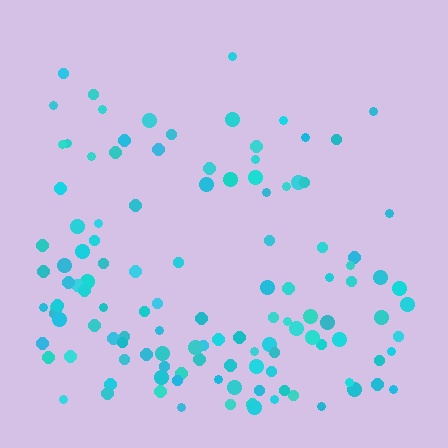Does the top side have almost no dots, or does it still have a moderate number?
Still a moderate number, just noticeably fewer than the bottom.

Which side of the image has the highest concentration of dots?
The bottom.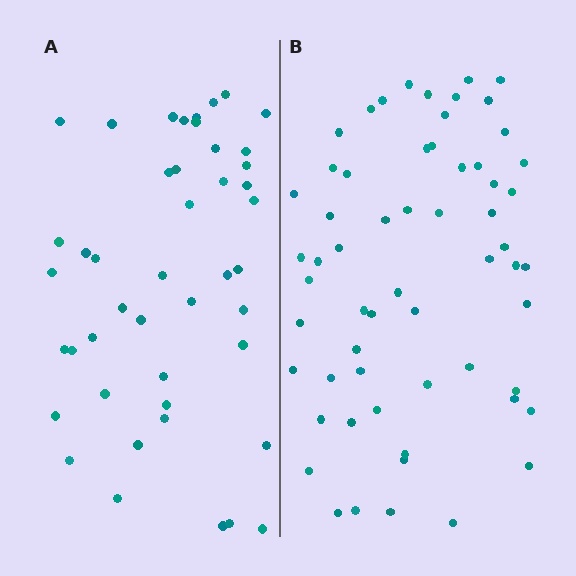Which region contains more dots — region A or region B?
Region B (the right region) has more dots.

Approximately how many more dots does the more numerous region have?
Region B has approximately 15 more dots than region A.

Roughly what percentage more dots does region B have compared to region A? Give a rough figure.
About 35% more.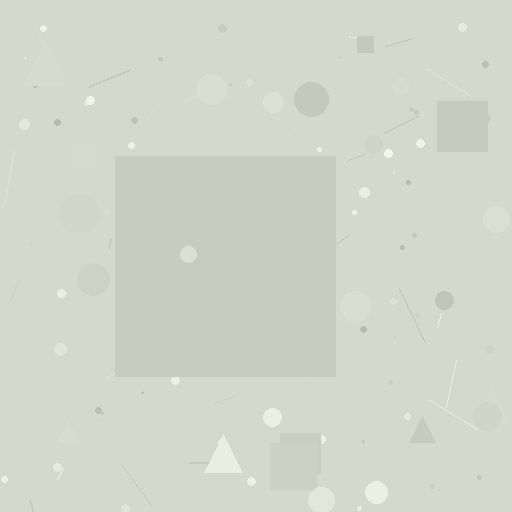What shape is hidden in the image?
A square is hidden in the image.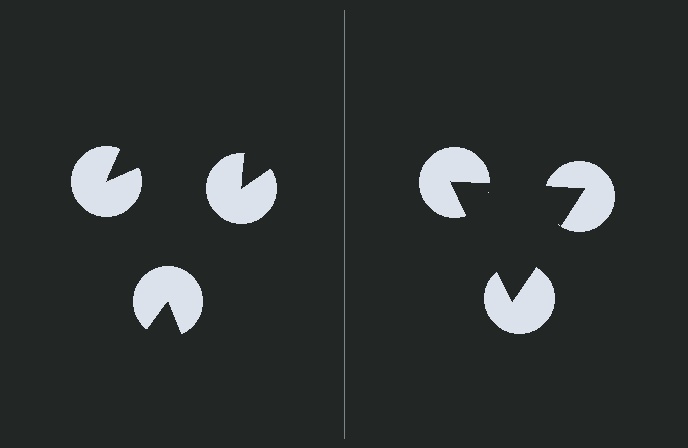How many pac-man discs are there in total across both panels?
6 — 3 on each side.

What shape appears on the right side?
An illusory triangle.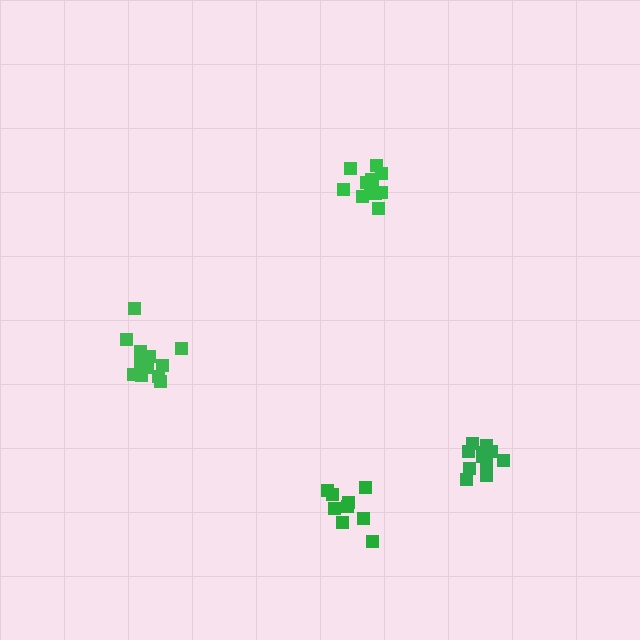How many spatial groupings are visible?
There are 4 spatial groupings.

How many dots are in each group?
Group 1: 13 dots, Group 2: 14 dots, Group 3: 11 dots, Group 4: 9 dots (47 total).